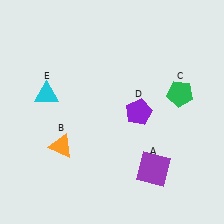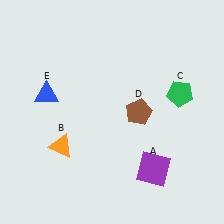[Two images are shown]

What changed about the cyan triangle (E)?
In Image 1, E is cyan. In Image 2, it changed to blue.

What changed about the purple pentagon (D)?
In Image 1, D is purple. In Image 2, it changed to brown.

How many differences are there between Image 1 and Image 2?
There are 2 differences between the two images.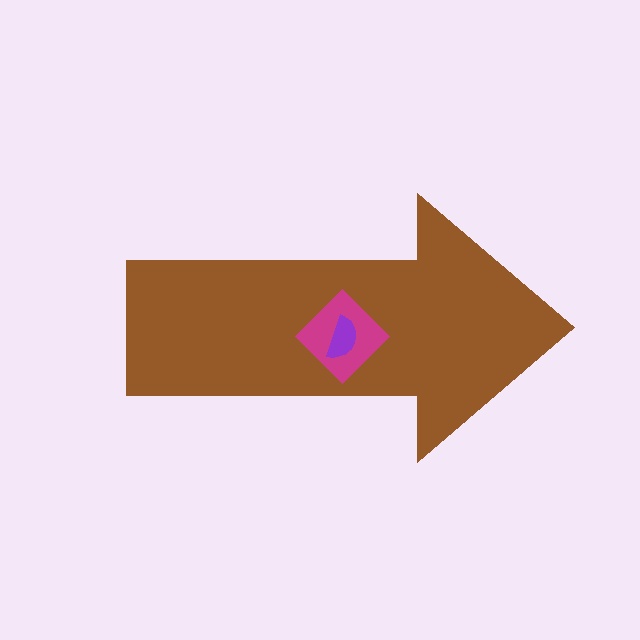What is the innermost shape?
The purple semicircle.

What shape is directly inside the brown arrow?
The magenta diamond.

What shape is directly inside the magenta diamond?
The purple semicircle.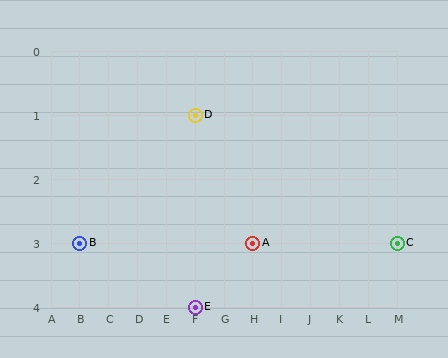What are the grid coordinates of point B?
Point B is at grid coordinates (B, 3).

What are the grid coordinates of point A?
Point A is at grid coordinates (H, 3).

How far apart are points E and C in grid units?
Points E and C are 7 columns and 1 row apart (about 7.1 grid units diagonally).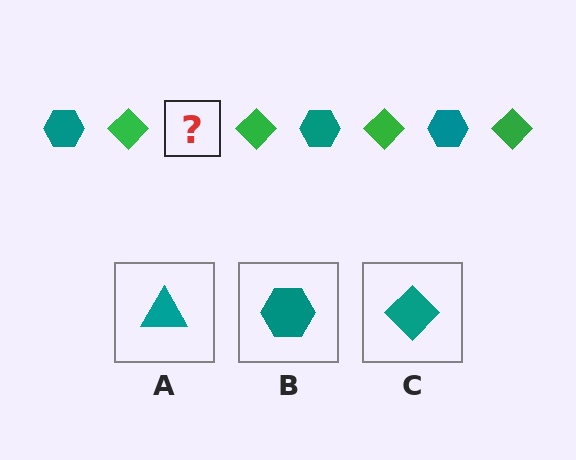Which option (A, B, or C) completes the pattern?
B.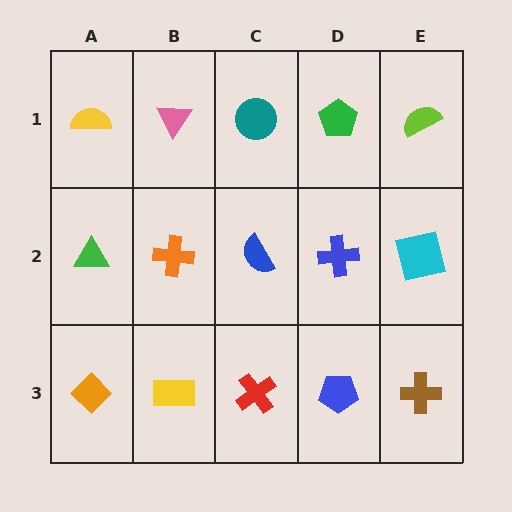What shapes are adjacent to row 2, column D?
A green pentagon (row 1, column D), a blue pentagon (row 3, column D), a blue semicircle (row 2, column C), a cyan square (row 2, column E).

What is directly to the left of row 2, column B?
A green triangle.